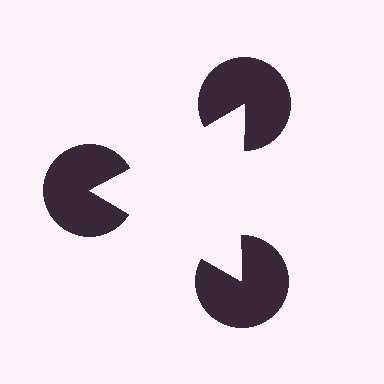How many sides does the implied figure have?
3 sides.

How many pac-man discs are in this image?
There are 3 — one at each vertex of the illusory triangle.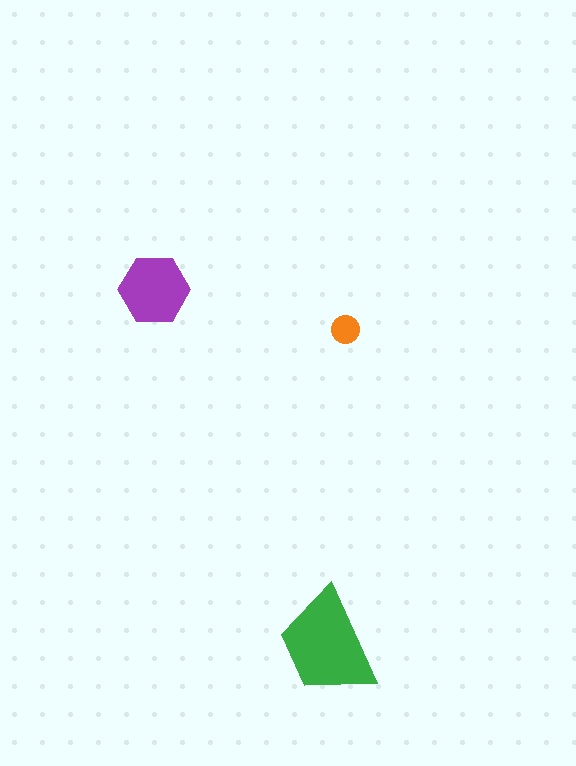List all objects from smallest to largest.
The orange circle, the purple hexagon, the green trapezoid.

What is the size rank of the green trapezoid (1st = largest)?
1st.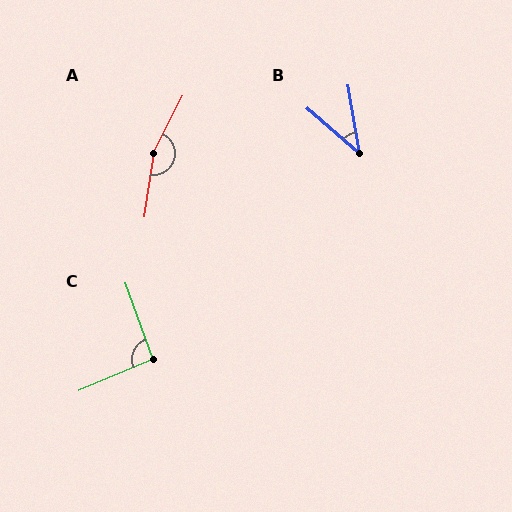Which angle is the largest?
A, at approximately 162 degrees.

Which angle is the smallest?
B, at approximately 39 degrees.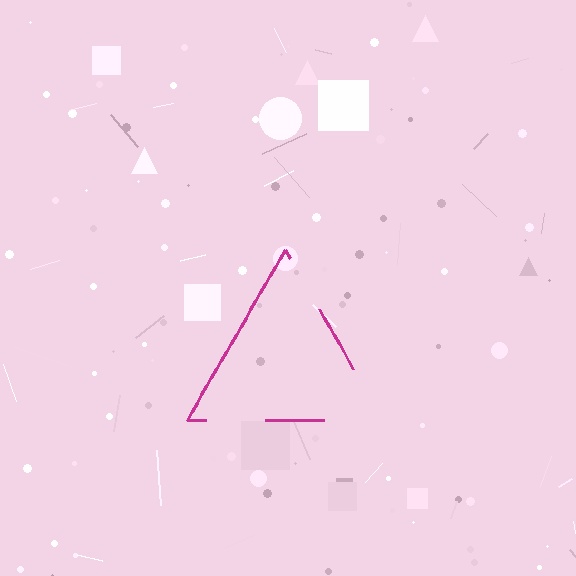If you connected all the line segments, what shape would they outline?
They would outline a triangle.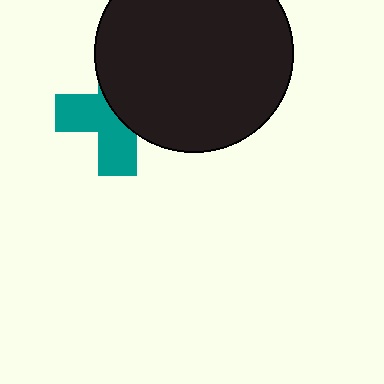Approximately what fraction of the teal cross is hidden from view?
Roughly 51% of the teal cross is hidden behind the black circle.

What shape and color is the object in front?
The object in front is a black circle.